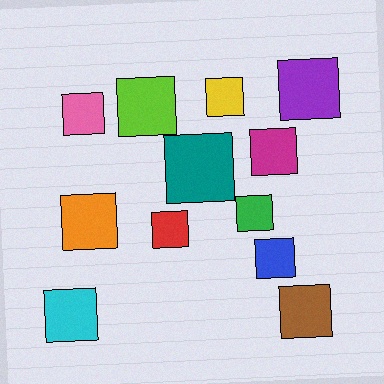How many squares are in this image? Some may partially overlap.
There are 12 squares.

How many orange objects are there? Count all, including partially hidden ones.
There is 1 orange object.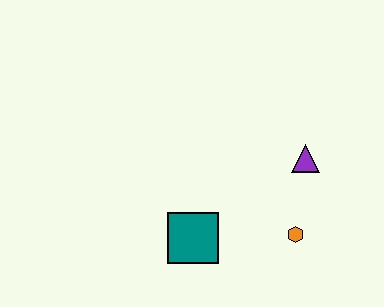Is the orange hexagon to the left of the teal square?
No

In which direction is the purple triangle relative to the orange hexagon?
The purple triangle is above the orange hexagon.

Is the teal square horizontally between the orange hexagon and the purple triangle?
No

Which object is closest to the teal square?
The orange hexagon is closest to the teal square.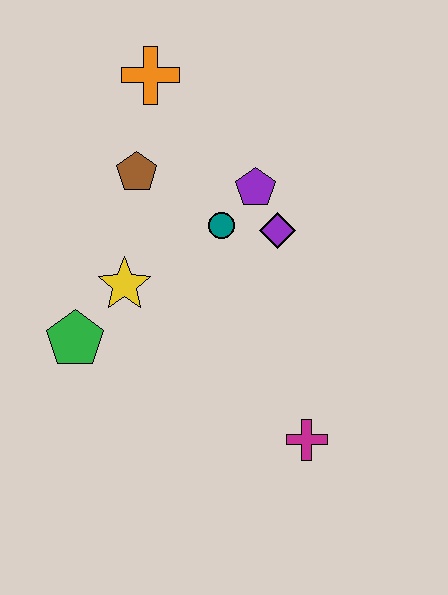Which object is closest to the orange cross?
The brown pentagon is closest to the orange cross.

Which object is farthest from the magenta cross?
The orange cross is farthest from the magenta cross.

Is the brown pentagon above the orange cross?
No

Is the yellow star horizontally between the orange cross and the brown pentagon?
No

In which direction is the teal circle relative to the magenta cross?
The teal circle is above the magenta cross.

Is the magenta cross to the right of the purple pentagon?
Yes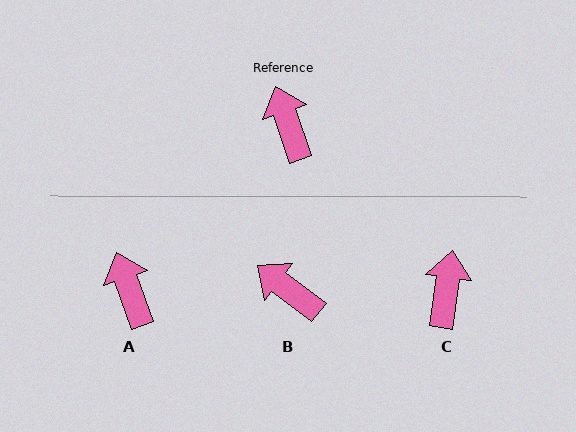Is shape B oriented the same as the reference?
No, it is off by about 33 degrees.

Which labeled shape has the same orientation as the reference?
A.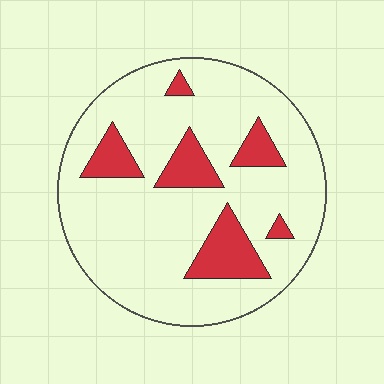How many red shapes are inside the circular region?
6.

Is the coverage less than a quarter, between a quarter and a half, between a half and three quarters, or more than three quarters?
Less than a quarter.